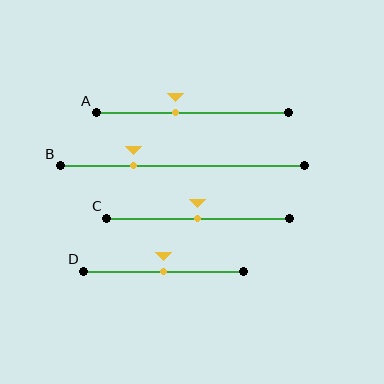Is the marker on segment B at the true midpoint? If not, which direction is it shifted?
No, the marker on segment B is shifted to the left by about 20% of the segment length.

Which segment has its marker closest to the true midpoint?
Segment C has its marker closest to the true midpoint.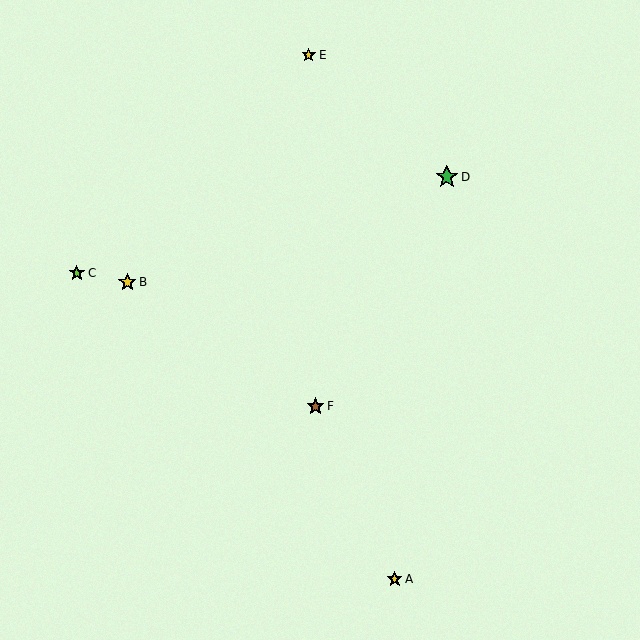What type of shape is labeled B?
Shape B is a yellow star.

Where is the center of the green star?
The center of the green star is at (447, 177).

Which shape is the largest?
The green star (labeled D) is the largest.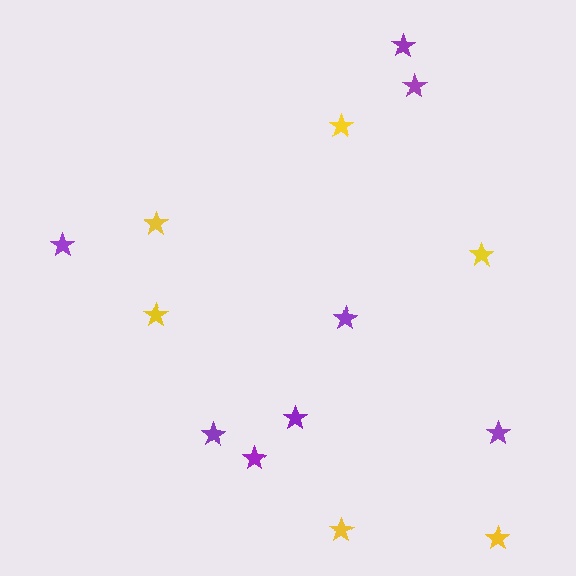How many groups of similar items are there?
There are 2 groups: one group of purple stars (8) and one group of yellow stars (6).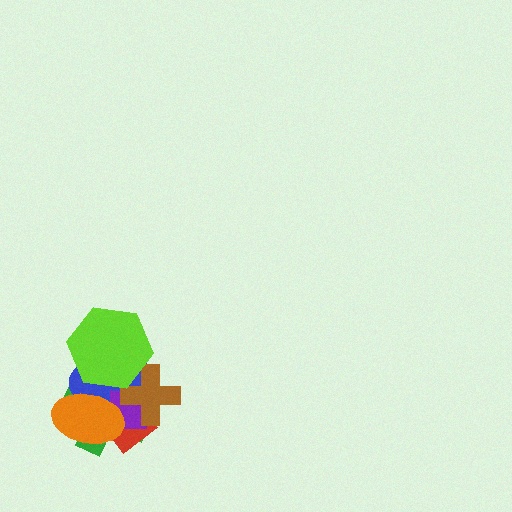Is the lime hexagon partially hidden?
No, no other shape covers it.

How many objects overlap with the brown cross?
5 objects overlap with the brown cross.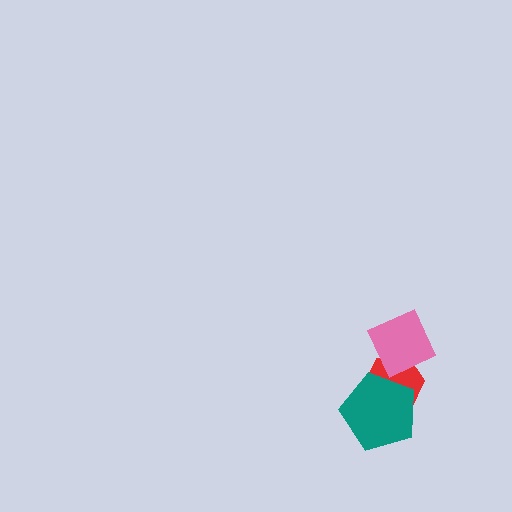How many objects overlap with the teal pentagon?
1 object overlaps with the teal pentagon.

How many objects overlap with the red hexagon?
2 objects overlap with the red hexagon.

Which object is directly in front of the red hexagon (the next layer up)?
The pink diamond is directly in front of the red hexagon.